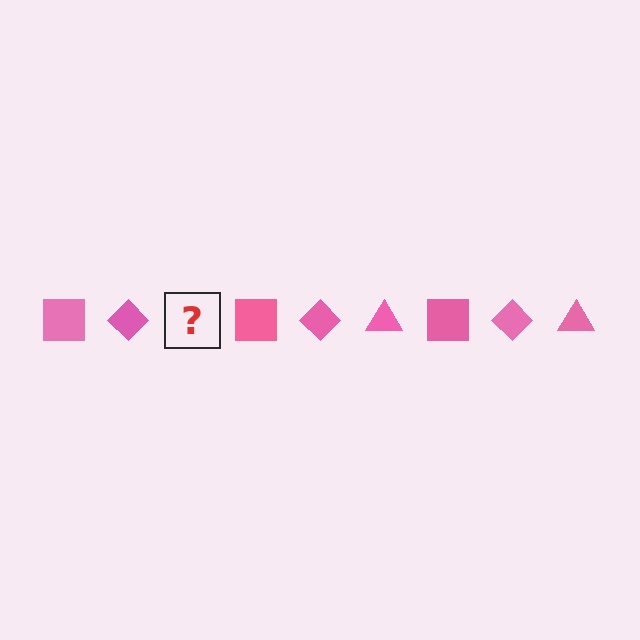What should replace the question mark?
The question mark should be replaced with a pink triangle.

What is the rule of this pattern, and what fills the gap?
The rule is that the pattern cycles through square, diamond, triangle shapes in pink. The gap should be filled with a pink triangle.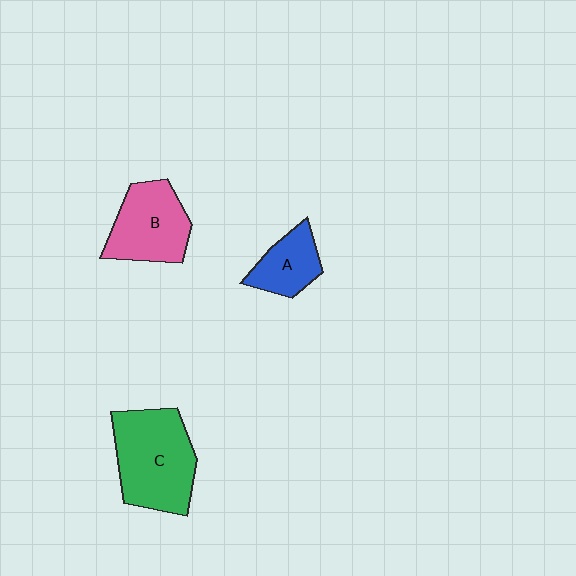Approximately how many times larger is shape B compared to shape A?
Approximately 1.5 times.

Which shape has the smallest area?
Shape A (blue).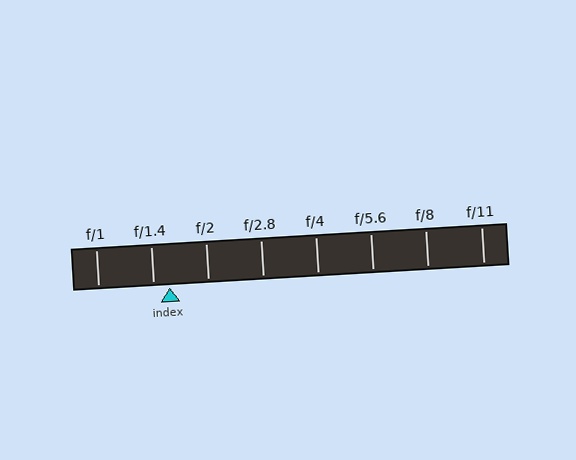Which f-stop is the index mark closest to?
The index mark is closest to f/1.4.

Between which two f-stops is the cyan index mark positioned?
The index mark is between f/1.4 and f/2.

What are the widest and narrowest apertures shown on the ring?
The widest aperture shown is f/1 and the narrowest is f/11.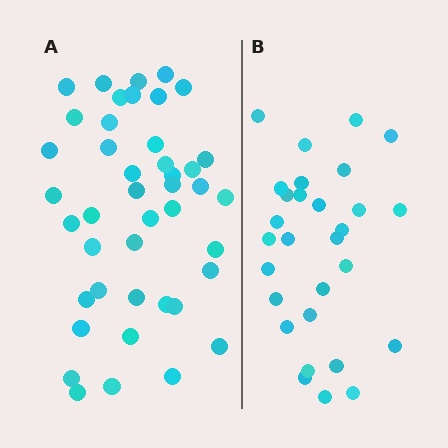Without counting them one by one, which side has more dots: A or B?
Region A (the left region) has more dots.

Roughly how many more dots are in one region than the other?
Region A has approximately 15 more dots than region B.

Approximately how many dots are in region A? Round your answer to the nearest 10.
About 40 dots. (The exact count is 43, which rounds to 40.)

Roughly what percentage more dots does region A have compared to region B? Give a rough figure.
About 50% more.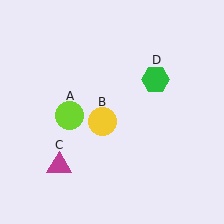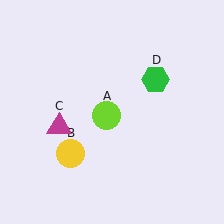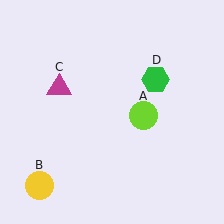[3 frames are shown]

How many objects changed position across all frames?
3 objects changed position: lime circle (object A), yellow circle (object B), magenta triangle (object C).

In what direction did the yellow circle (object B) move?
The yellow circle (object B) moved down and to the left.